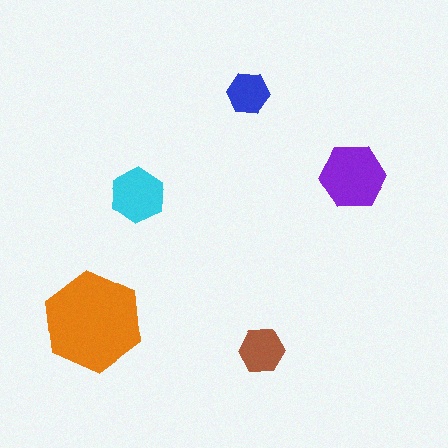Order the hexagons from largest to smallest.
the orange one, the purple one, the cyan one, the brown one, the blue one.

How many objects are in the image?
There are 5 objects in the image.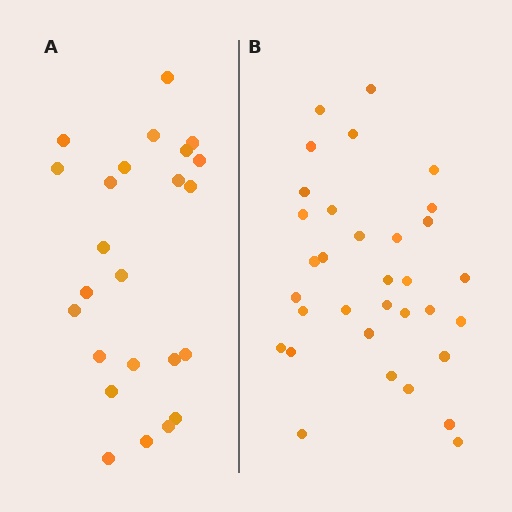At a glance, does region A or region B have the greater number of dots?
Region B (the right region) has more dots.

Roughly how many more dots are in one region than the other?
Region B has roughly 8 or so more dots than region A.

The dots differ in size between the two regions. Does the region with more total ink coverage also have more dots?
No. Region A has more total ink coverage because its dots are larger, but region B actually contains more individual dots. Total area can be misleading — the number of items is what matters here.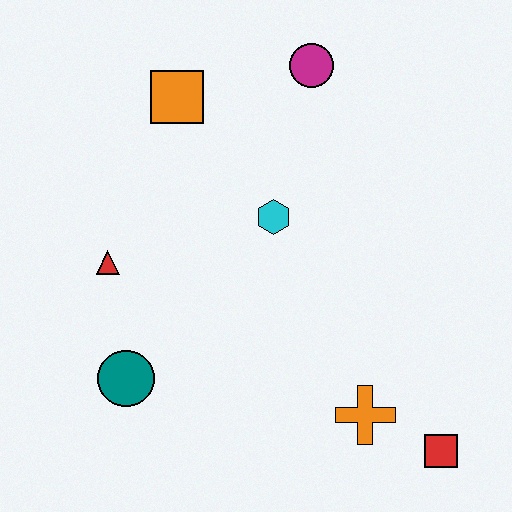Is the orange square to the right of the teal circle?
Yes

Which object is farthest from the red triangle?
The red square is farthest from the red triangle.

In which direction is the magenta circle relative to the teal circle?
The magenta circle is above the teal circle.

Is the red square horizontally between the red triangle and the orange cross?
No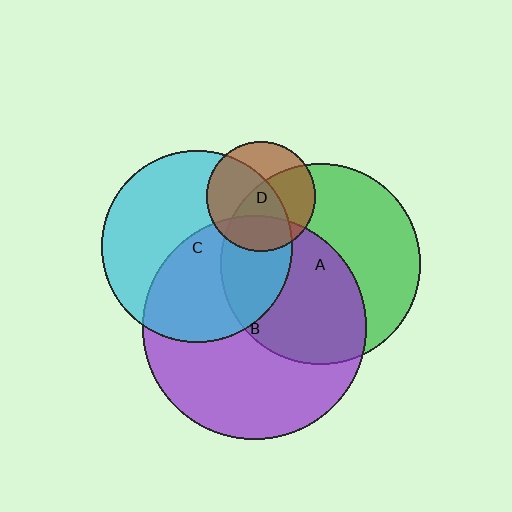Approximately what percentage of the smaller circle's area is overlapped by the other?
Approximately 60%.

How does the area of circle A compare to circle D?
Approximately 3.4 times.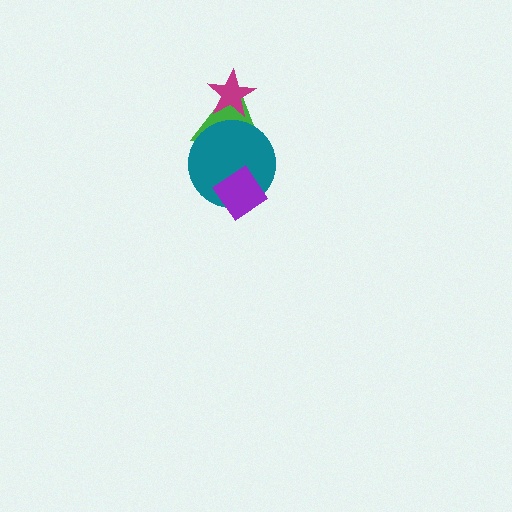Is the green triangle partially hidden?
Yes, it is partially covered by another shape.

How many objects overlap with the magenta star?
1 object overlaps with the magenta star.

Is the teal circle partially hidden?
Yes, it is partially covered by another shape.